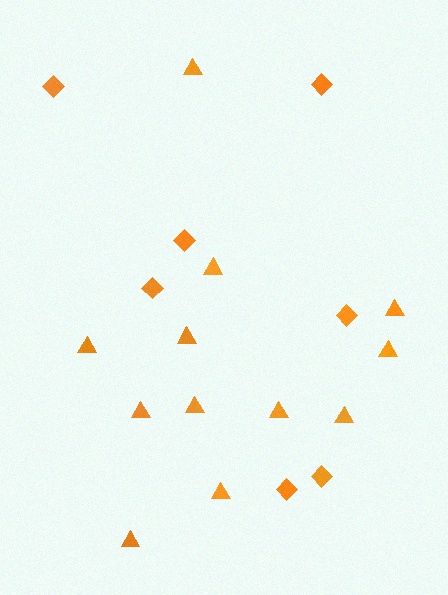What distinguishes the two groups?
There are 2 groups: one group of diamonds (7) and one group of triangles (12).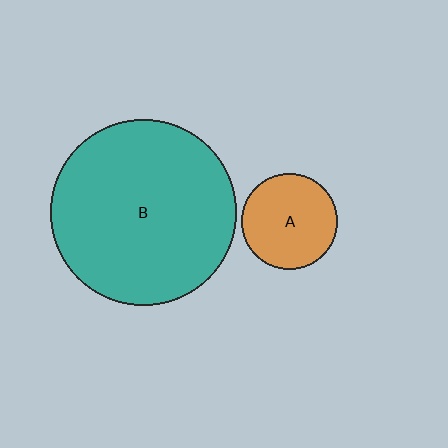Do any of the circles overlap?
No, none of the circles overlap.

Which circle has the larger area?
Circle B (teal).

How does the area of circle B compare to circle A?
Approximately 3.8 times.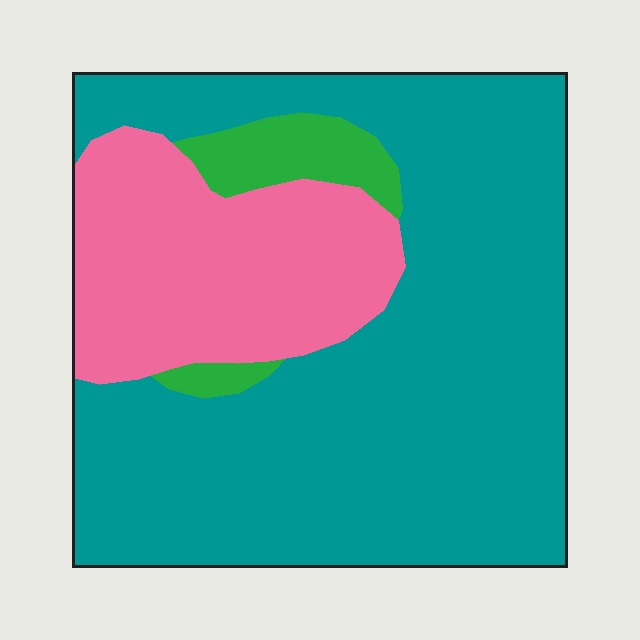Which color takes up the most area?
Teal, at roughly 70%.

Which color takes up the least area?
Green, at roughly 5%.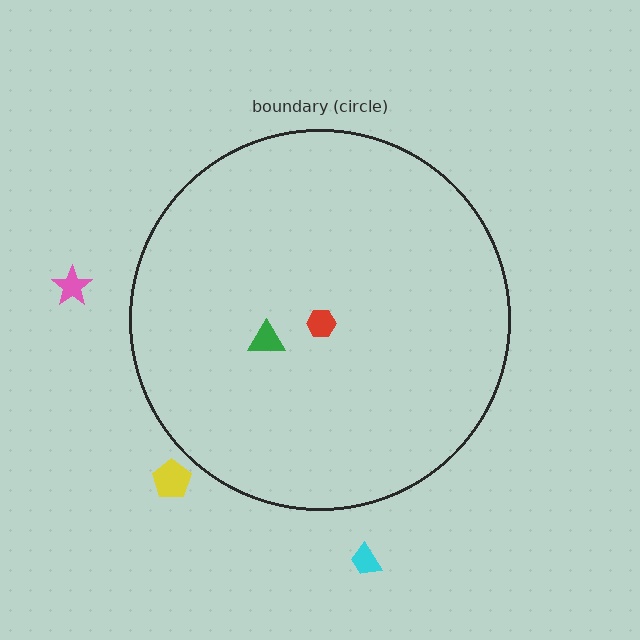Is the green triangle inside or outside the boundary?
Inside.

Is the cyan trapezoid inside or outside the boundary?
Outside.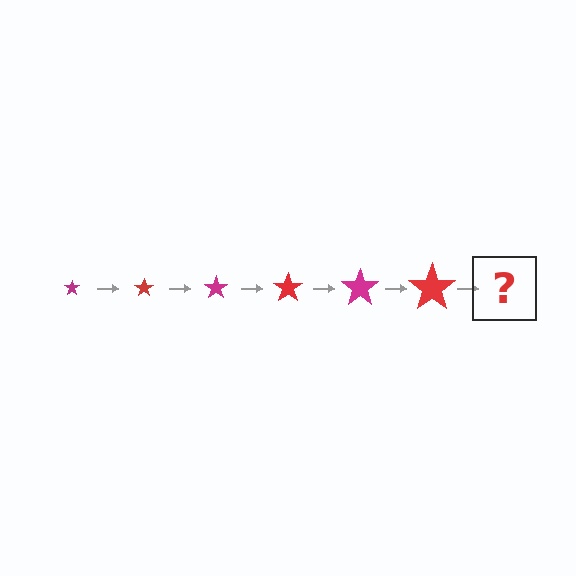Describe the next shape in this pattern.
It should be a magenta star, larger than the previous one.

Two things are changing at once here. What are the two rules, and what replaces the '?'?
The two rules are that the star grows larger each step and the color cycles through magenta and red. The '?' should be a magenta star, larger than the previous one.